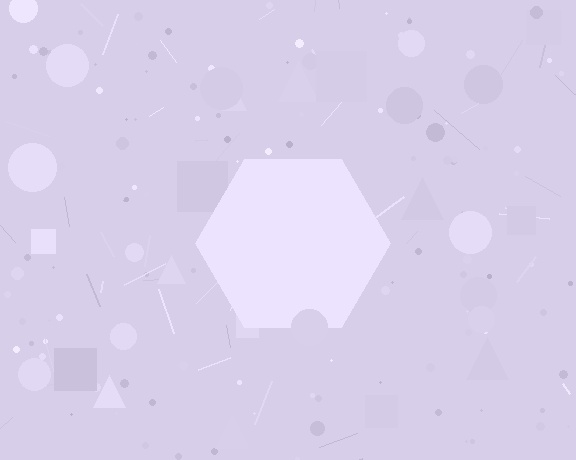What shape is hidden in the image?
A hexagon is hidden in the image.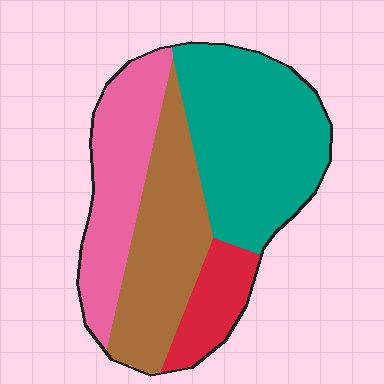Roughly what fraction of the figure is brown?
Brown covers about 25% of the figure.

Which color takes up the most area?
Teal, at roughly 40%.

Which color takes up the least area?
Red, at roughly 10%.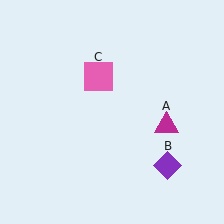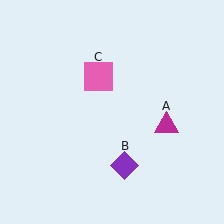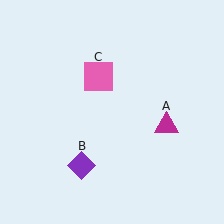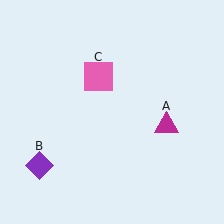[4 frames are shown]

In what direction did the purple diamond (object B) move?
The purple diamond (object B) moved left.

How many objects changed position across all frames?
1 object changed position: purple diamond (object B).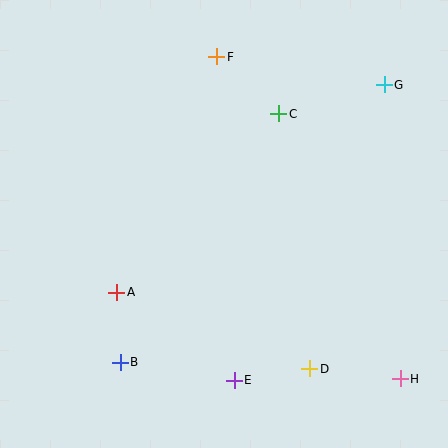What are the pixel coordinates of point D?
Point D is at (310, 369).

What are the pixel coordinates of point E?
Point E is at (234, 380).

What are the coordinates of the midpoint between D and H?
The midpoint between D and H is at (355, 374).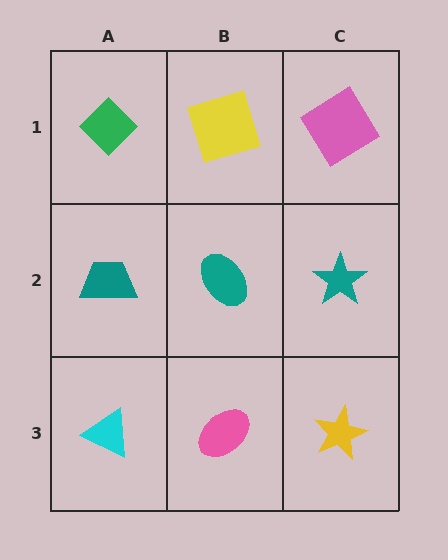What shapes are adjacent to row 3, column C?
A teal star (row 2, column C), a pink ellipse (row 3, column B).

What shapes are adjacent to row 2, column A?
A green diamond (row 1, column A), a cyan triangle (row 3, column A), a teal ellipse (row 2, column B).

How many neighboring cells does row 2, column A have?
3.